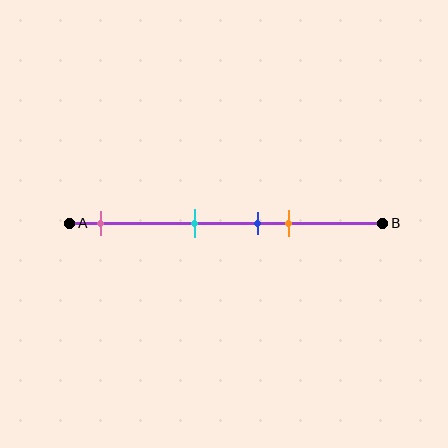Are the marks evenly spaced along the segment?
No, the marks are not evenly spaced.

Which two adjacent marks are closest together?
The blue and orange marks are the closest adjacent pair.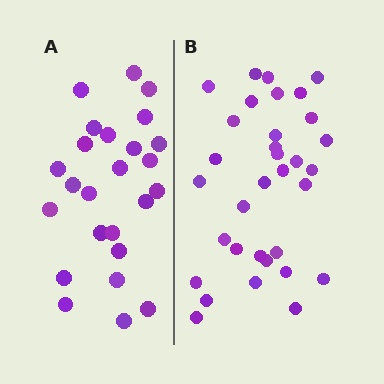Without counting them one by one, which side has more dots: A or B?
Region B (the right region) has more dots.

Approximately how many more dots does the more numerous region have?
Region B has roughly 8 or so more dots than region A.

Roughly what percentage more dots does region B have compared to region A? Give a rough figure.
About 30% more.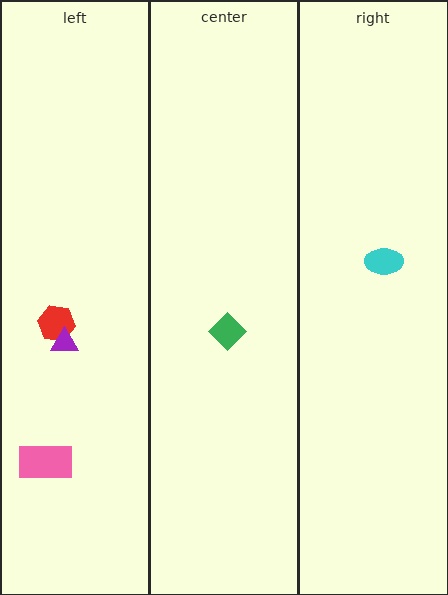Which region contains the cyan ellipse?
The right region.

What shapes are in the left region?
The red hexagon, the purple triangle, the pink rectangle.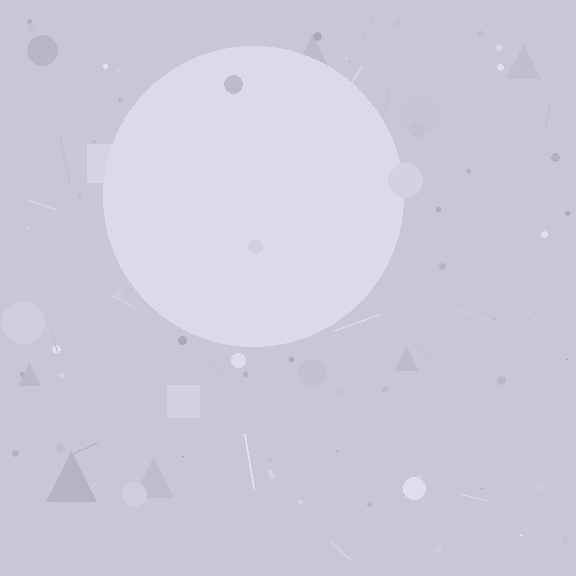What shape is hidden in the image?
A circle is hidden in the image.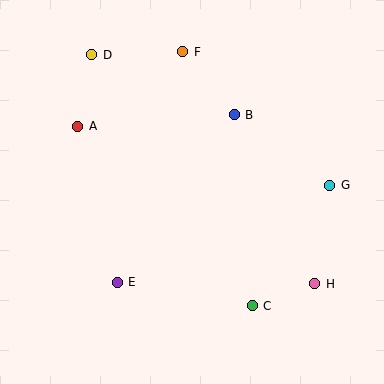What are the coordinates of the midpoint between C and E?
The midpoint between C and E is at (185, 294).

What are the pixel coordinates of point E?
Point E is at (117, 282).